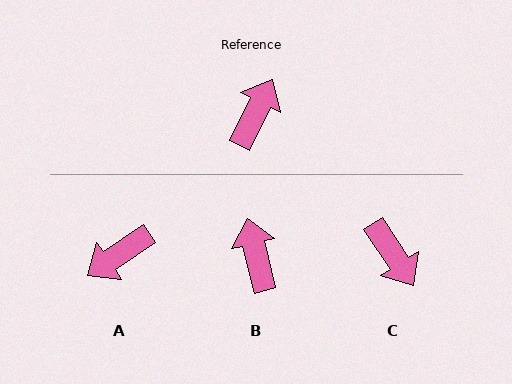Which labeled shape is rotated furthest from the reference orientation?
A, about 150 degrees away.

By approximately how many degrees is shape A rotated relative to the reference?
Approximately 150 degrees counter-clockwise.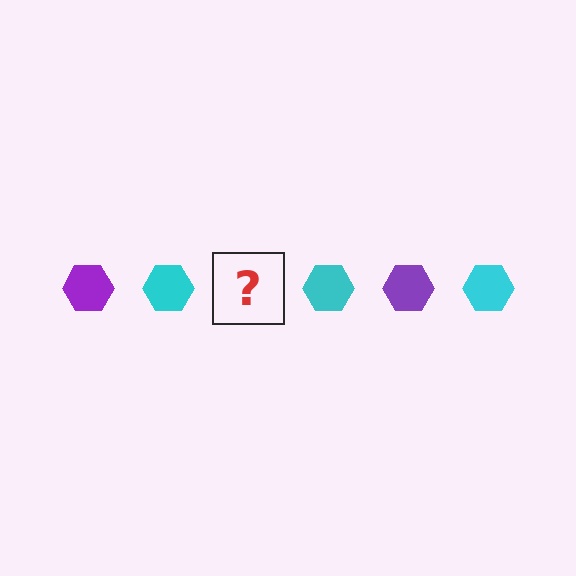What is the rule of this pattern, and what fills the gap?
The rule is that the pattern cycles through purple, cyan hexagons. The gap should be filled with a purple hexagon.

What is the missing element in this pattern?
The missing element is a purple hexagon.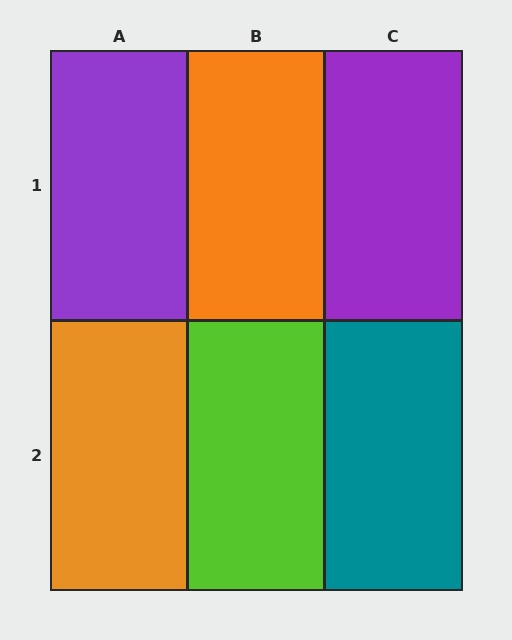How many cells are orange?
2 cells are orange.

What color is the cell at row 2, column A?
Orange.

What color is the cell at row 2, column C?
Teal.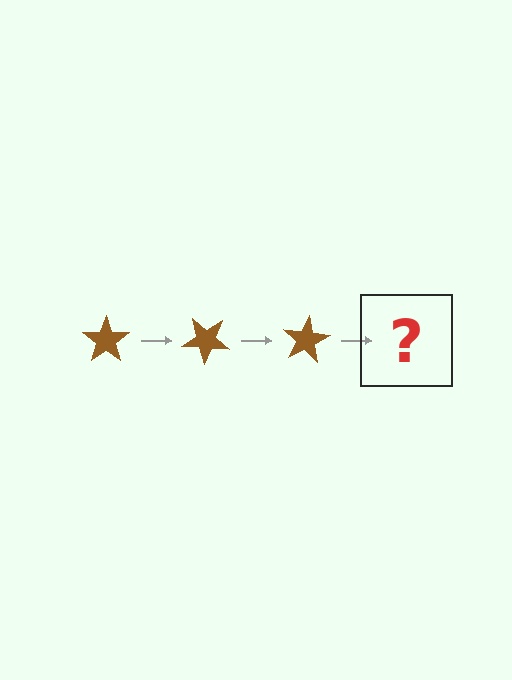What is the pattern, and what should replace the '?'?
The pattern is that the star rotates 40 degrees each step. The '?' should be a brown star rotated 120 degrees.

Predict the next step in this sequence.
The next step is a brown star rotated 120 degrees.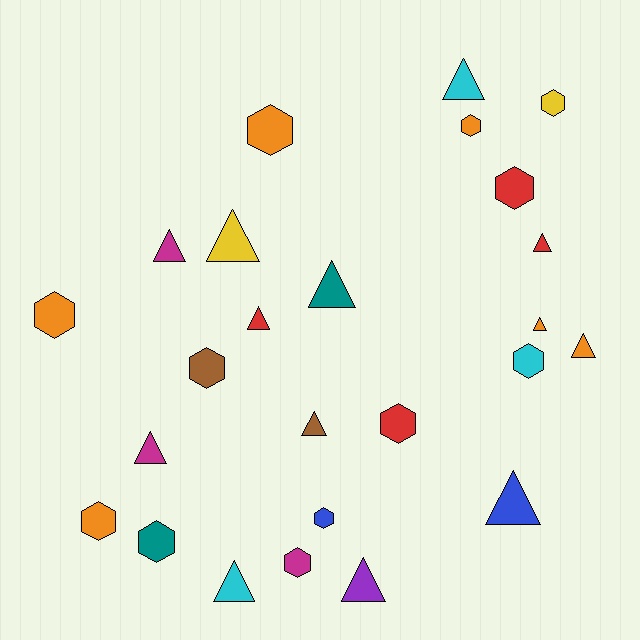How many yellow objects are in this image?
There are 2 yellow objects.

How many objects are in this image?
There are 25 objects.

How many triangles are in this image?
There are 13 triangles.